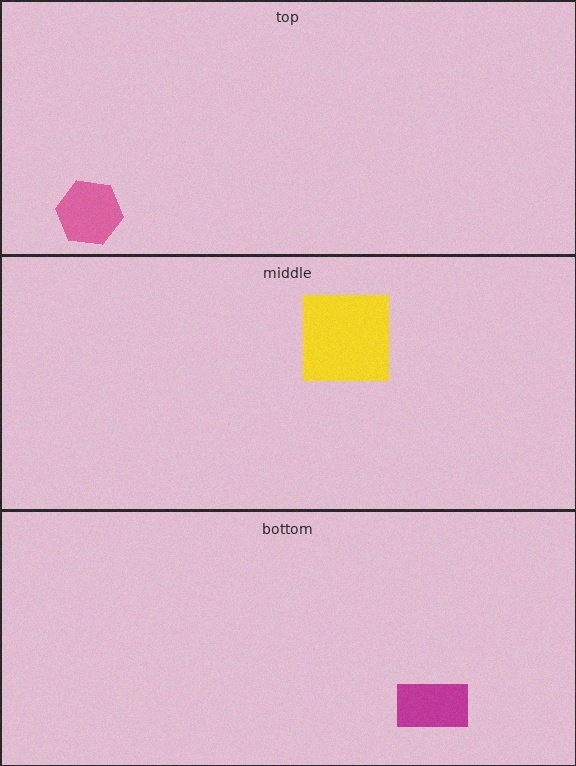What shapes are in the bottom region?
The magenta rectangle.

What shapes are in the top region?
The pink hexagon.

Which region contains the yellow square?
The middle region.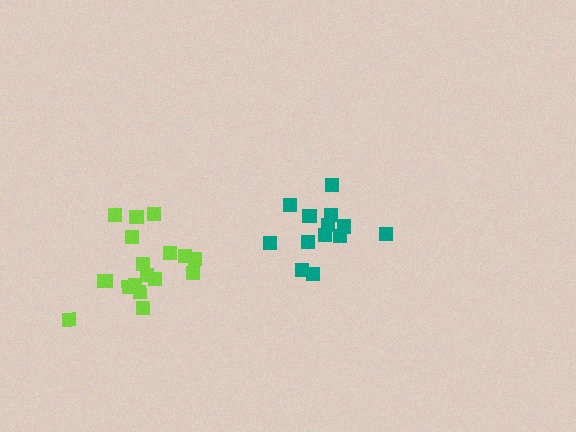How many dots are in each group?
Group 1: 18 dots, Group 2: 13 dots (31 total).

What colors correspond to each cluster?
The clusters are colored: lime, teal.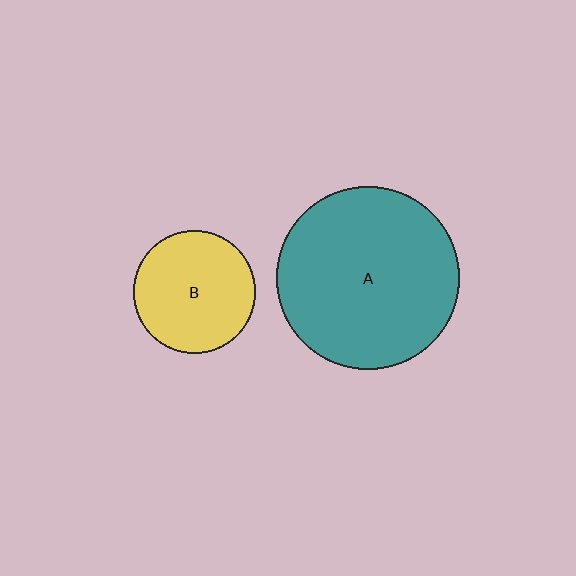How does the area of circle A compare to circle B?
Approximately 2.2 times.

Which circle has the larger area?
Circle A (teal).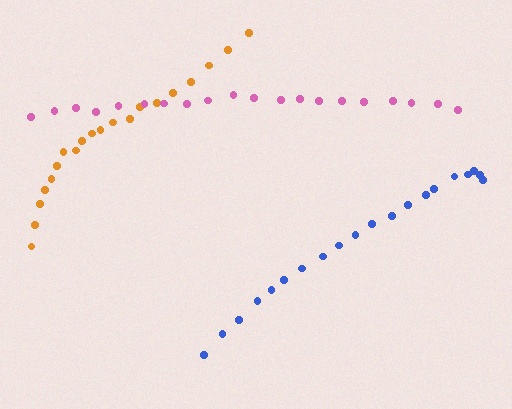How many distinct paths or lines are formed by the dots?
There are 3 distinct paths.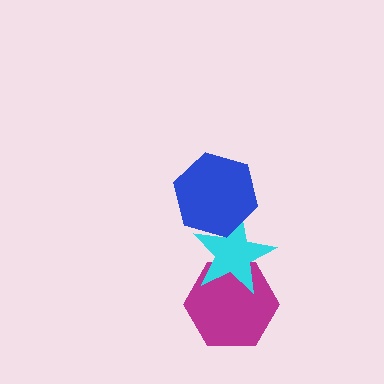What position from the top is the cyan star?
The cyan star is 2nd from the top.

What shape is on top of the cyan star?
The blue hexagon is on top of the cyan star.